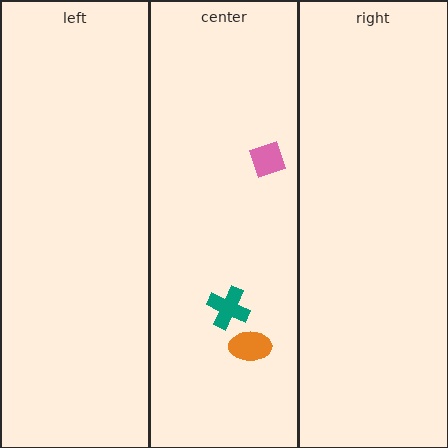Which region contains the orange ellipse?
The center region.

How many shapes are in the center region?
3.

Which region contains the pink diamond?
The center region.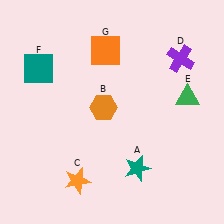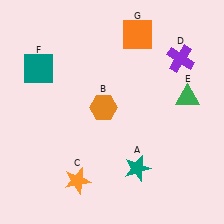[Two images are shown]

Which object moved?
The orange square (G) moved right.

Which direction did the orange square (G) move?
The orange square (G) moved right.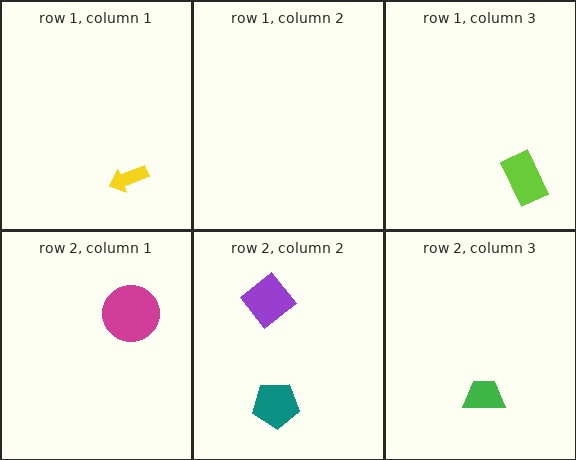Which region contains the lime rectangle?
The row 1, column 3 region.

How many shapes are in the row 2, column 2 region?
2.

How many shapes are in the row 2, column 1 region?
1.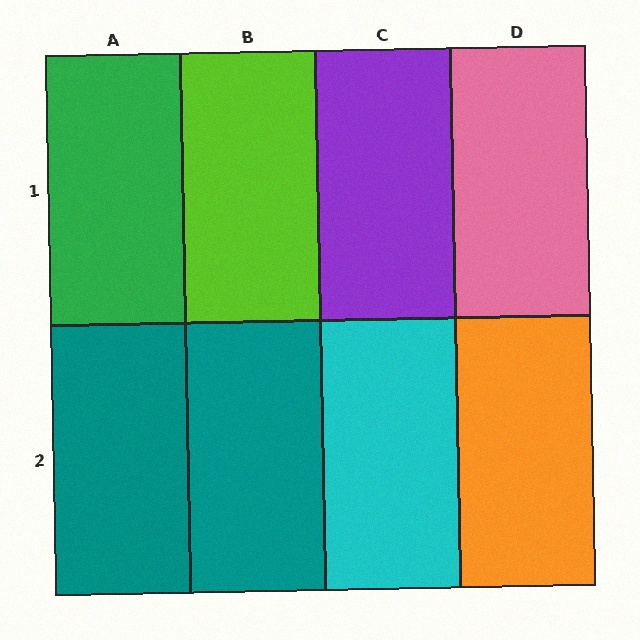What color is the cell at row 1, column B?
Lime.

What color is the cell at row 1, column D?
Pink.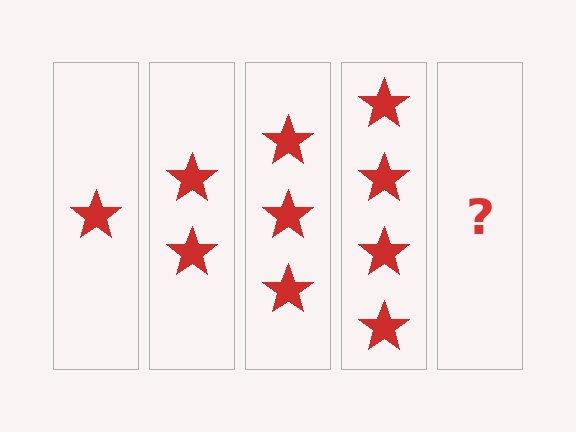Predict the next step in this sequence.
The next step is 5 stars.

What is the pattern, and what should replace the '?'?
The pattern is that each step adds one more star. The '?' should be 5 stars.